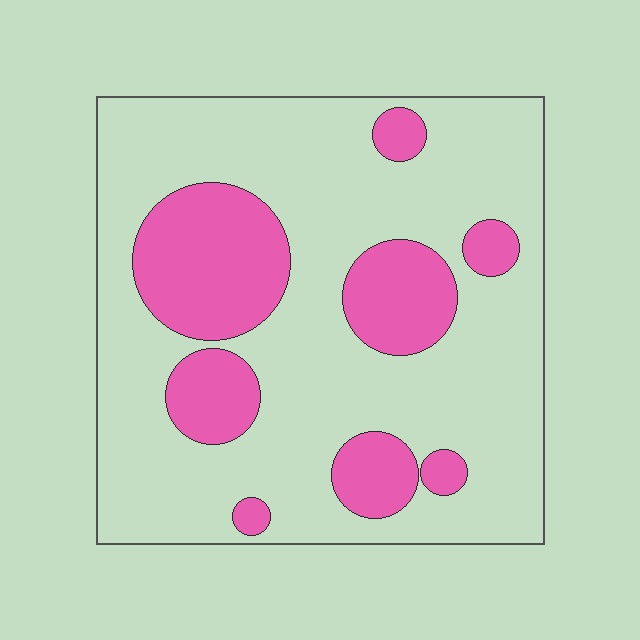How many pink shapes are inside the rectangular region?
8.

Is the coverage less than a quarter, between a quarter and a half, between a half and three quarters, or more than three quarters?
Between a quarter and a half.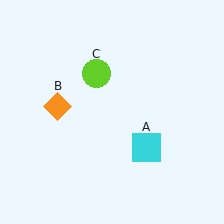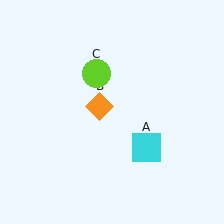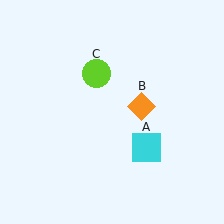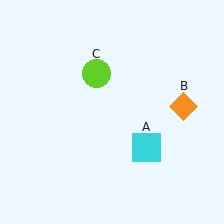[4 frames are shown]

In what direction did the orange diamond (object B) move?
The orange diamond (object B) moved right.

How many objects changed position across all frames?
1 object changed position: orange diamond (object B).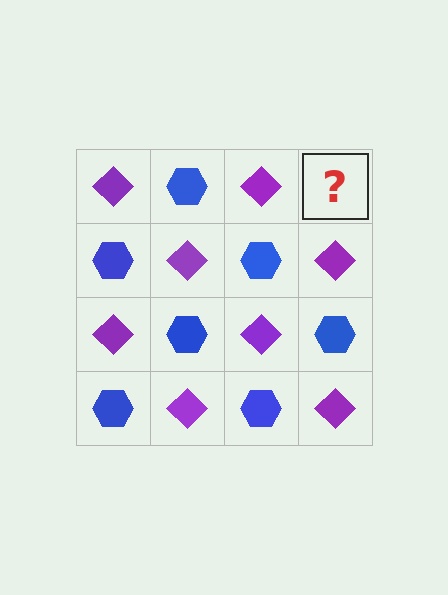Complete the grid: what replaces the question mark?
The question mark should be replaced with a blue hexagon.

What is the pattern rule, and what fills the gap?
The rule is that it alternates purple diamond and blue hexagon in a checkerboard pattern. The gap should be filled with a blue hexagon.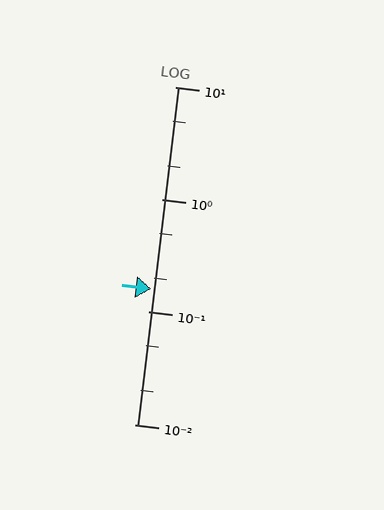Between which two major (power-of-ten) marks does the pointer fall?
The pointer is between 0.1 and 1.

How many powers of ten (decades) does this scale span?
The scale spans 3 decades, from 0.01 to 10.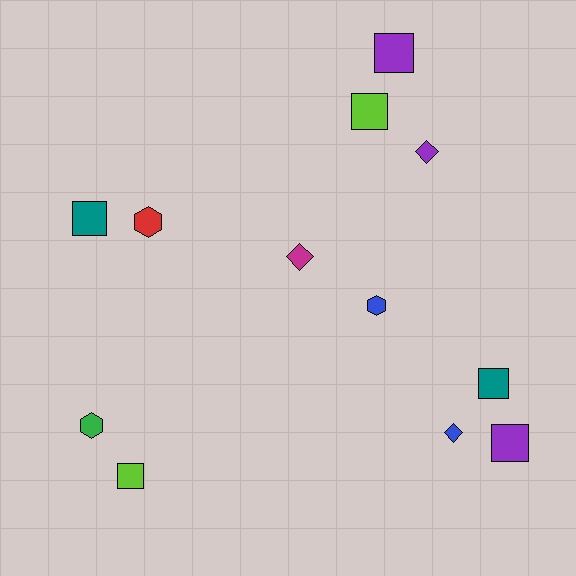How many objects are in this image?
There are 12 objects.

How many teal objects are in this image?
There are 2 teal objects.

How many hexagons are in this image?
There are 3 hexagons.